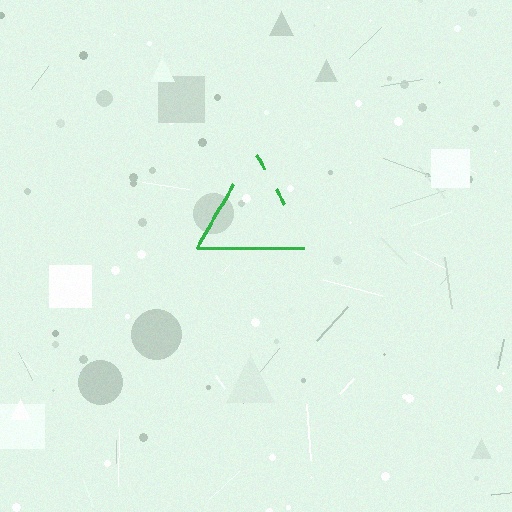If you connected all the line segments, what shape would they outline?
They would outline a triangle.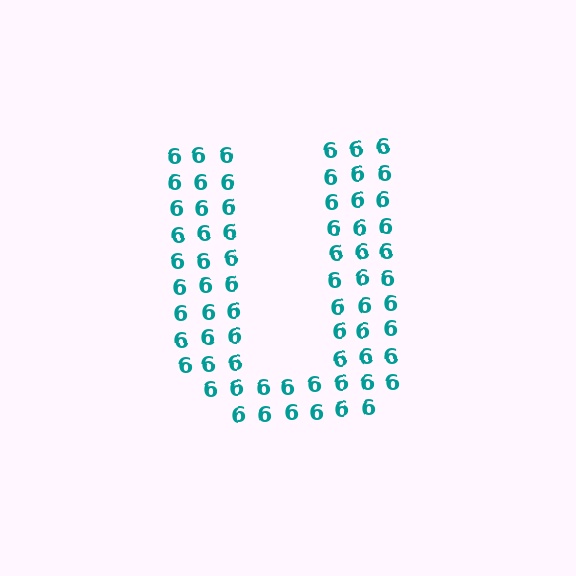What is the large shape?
The large shape is the letter U.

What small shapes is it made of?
It is made of small digit 6's.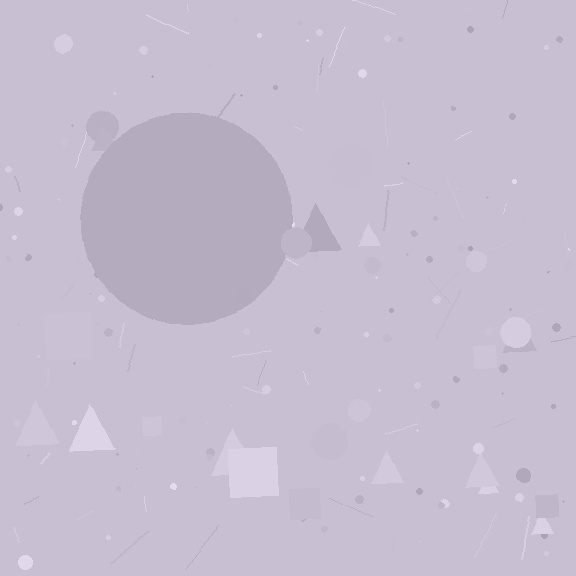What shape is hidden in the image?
A circle is hidden in the image.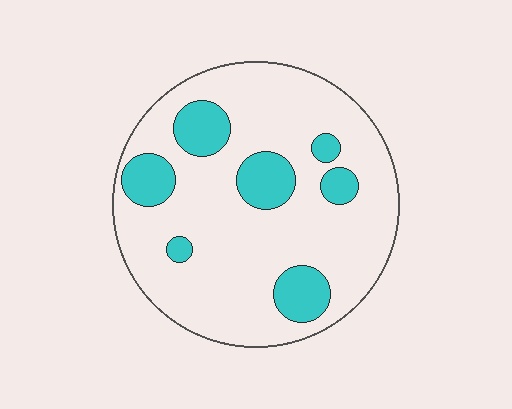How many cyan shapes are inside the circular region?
7.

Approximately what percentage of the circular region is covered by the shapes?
Approximately 20%.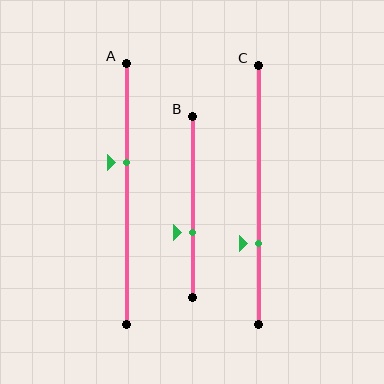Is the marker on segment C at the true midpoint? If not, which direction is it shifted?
No, the marker on segment C is shifted downward by about 19% of the segment length.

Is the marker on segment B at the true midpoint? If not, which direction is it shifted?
No, the marker on segment B is shifted downward by about 15% of the segment length.